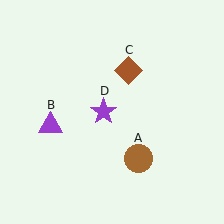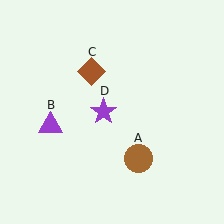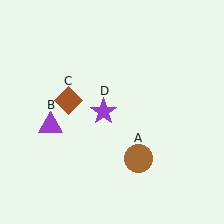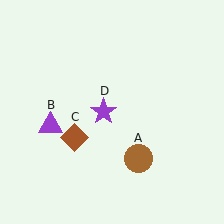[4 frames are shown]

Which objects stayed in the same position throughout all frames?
Brown circle (object A) and purple triangle (object B) and purple star (object D) remained stationary.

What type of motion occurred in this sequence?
The brown diamond (object C) rotated counterclockwise around the center of the scene.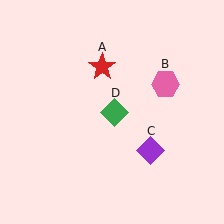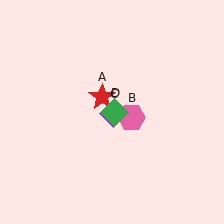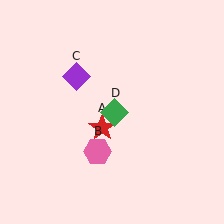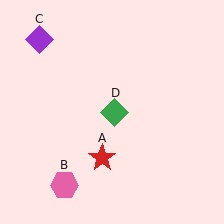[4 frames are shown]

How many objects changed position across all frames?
3 objects changed position: red star (object A), pink hexagon (object B), purple diamond (object C).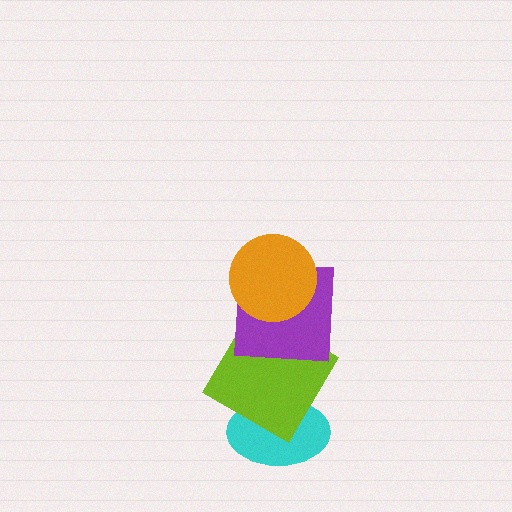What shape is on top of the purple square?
The orange circle is on top of the purple square.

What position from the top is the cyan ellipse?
The cyan ellipse is 4th from the top.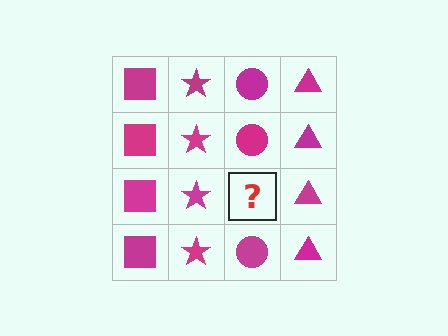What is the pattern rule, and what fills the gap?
The rule is that each column has a consistent shape. The gap should be filled with a magenta circle.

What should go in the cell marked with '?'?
The missing cell should contain a magenta circle.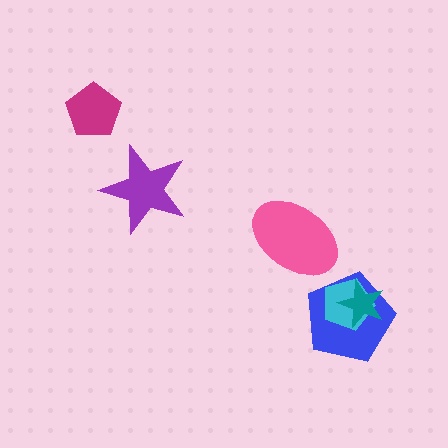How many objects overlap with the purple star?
0 objects overlap with the purple star.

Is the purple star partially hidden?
No, no other shape covers it.